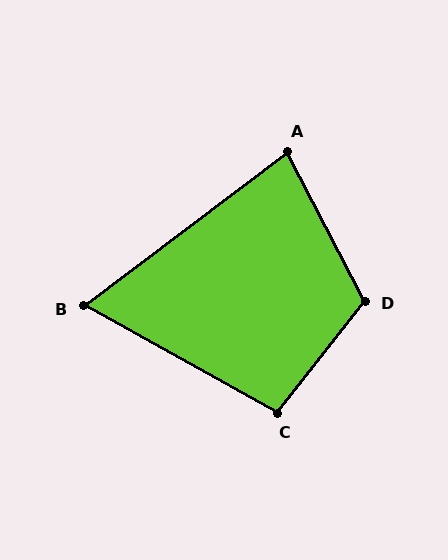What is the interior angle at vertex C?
Approximately 99 degrees (obtuse).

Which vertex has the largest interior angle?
D, at approximately 114 degrees.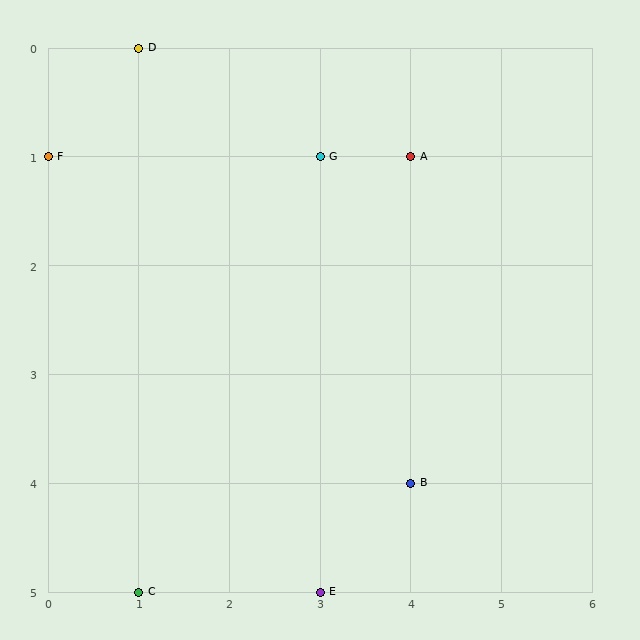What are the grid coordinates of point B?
Point B is at grid coordinates (4, 4).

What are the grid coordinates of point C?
Point C is at grid coordinates (1, 5).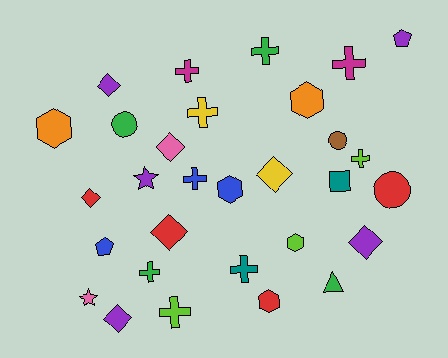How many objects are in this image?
There are 30 objects.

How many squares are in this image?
There is 1 square.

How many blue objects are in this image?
There are 3 blue objects.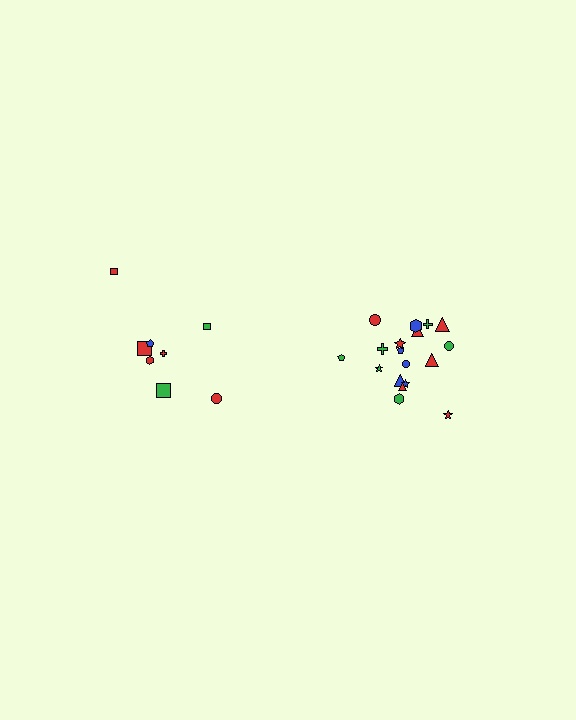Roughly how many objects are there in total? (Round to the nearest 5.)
Roughly 25 objects in total.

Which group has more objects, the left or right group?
The right group.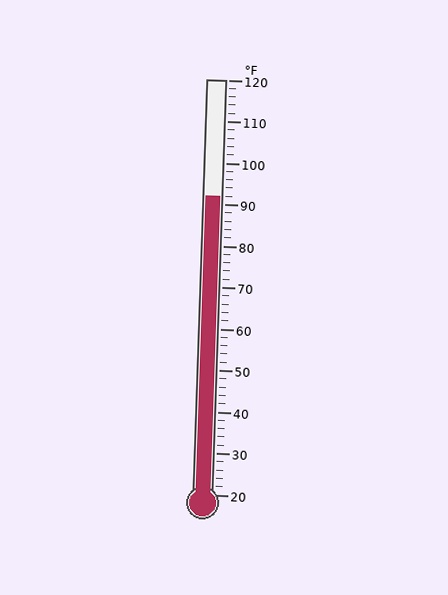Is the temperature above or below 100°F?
The temperature is below 100°F.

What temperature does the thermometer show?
The thermometer shows approximately 92°F.